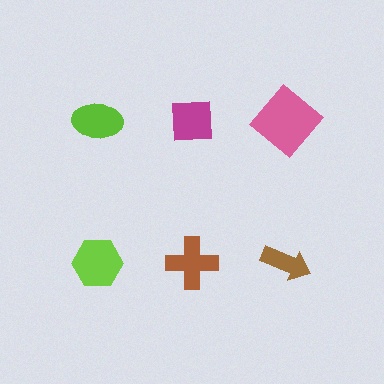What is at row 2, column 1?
A lime hexagon.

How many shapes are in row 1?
3 shapes.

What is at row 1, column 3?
A pink diamond.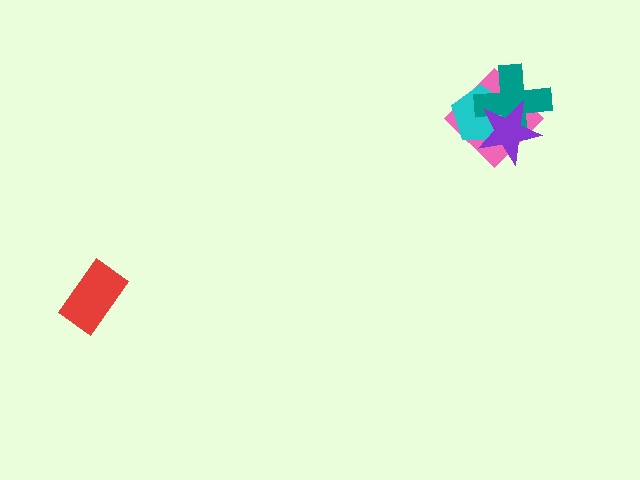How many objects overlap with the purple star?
3 objects overlap with the purple star.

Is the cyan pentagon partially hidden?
Yes, it is partially covered by another shape.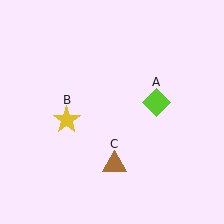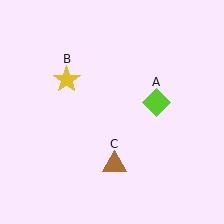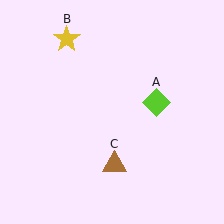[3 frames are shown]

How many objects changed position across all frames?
1 object changed position: yellow star (object B).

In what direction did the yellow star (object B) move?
The yellow star (object B) moved up.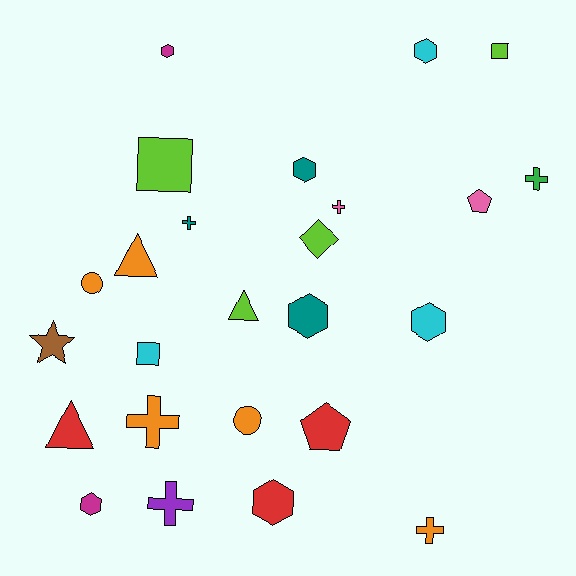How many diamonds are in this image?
There is 1 diamond.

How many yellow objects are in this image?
There are no yellow objects.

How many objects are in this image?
There are 25 objects.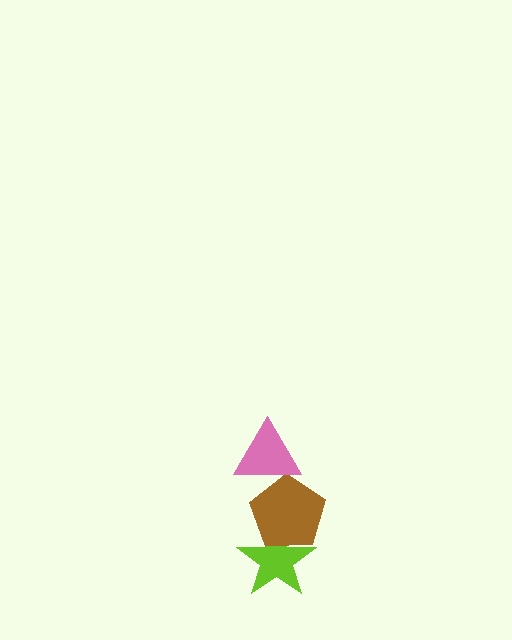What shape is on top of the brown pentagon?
The pink triangle is on top of the brown pentagon.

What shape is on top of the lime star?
The brown pentagon is on top of the lime star.